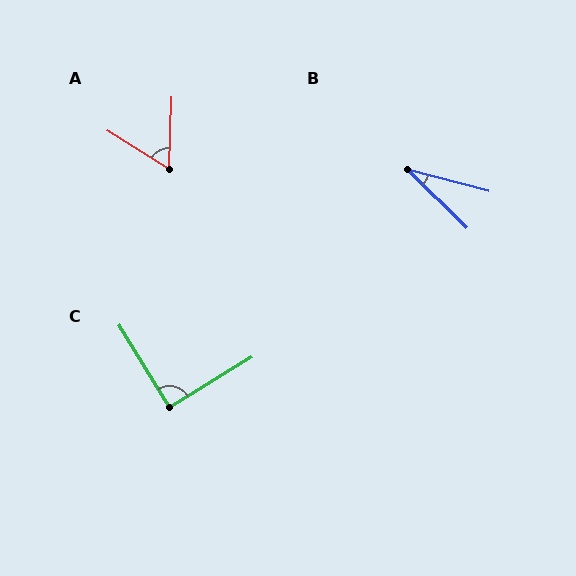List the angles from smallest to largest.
B (30°), A (60°), C (90°).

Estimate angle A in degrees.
Approximately 60 degrees.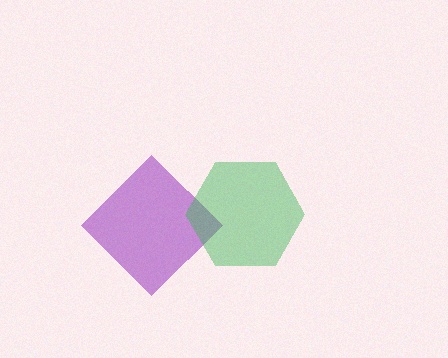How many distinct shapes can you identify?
There are 2 distinct shapes: a purple diamond, a green hexagon.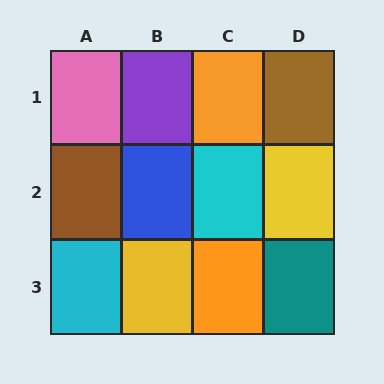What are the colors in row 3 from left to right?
Cyan, yellow, orange, teal.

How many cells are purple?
1 cell is purple.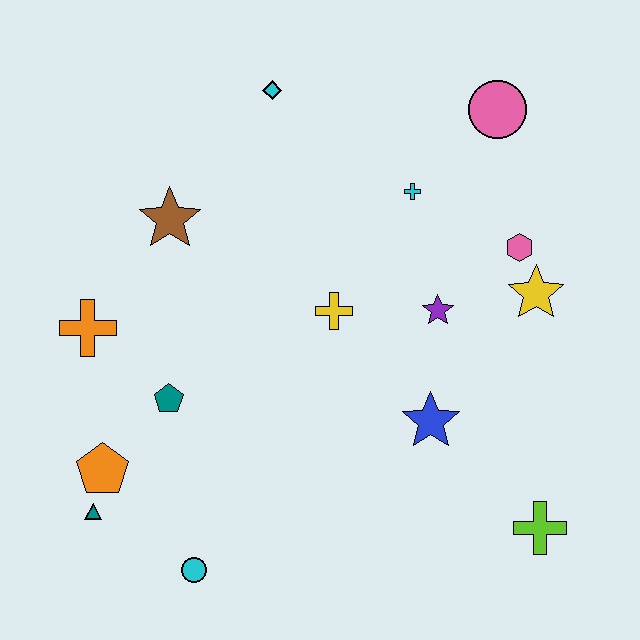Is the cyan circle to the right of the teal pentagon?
Yes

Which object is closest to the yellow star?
The pink hexagon is closest to the yellow star.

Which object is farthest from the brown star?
The lime cross is farthest from the brown star.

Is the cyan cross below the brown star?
No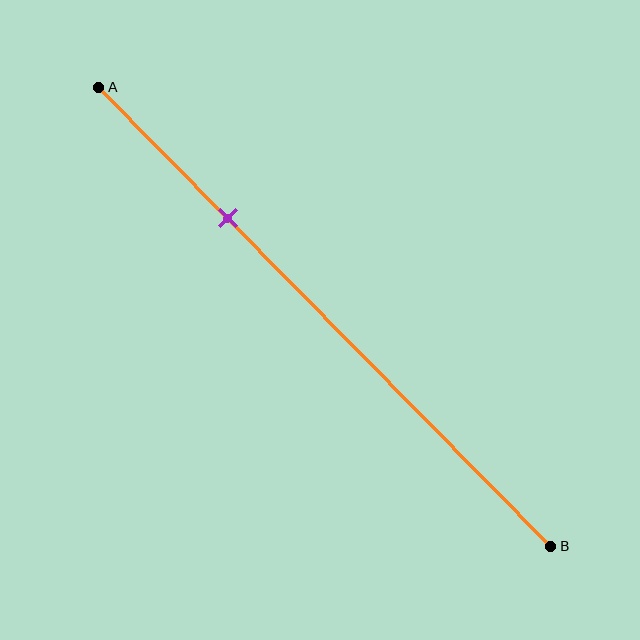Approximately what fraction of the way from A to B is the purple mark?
The purple mark is approximately 30% of the way from A to B.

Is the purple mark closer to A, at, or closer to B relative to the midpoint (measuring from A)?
The purple mark is closer to point A than the midpoint of segment AB.